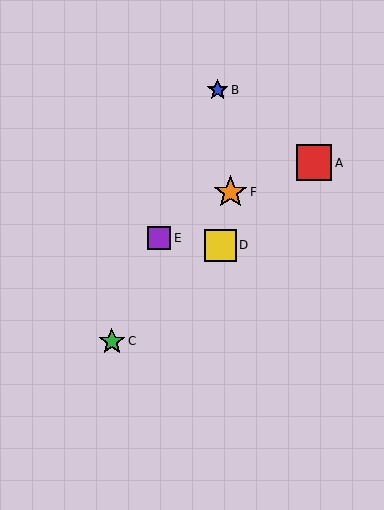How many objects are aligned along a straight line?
3 objects (A, C, D) are aligned along a straight line.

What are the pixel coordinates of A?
Object A is at (314, 163).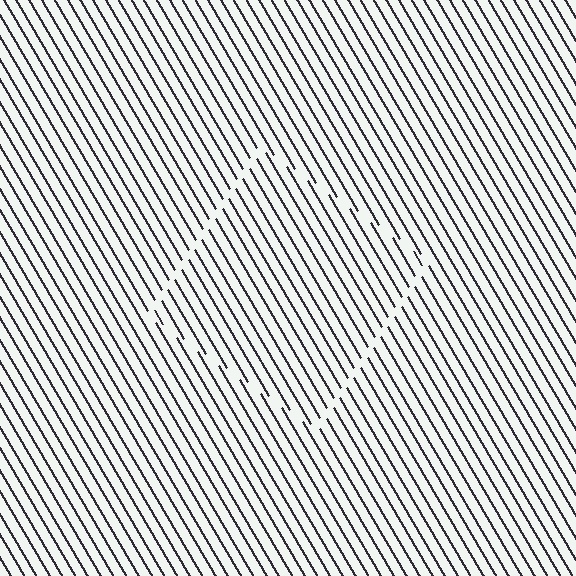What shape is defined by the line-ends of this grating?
An illusory square. The interior of the shape contains the same grating, shifted by half a period — the contour is defined by the phase discontinuity where line-ends from the inner and outer gratings abut.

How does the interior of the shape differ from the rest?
The interior of the shape contains the same grating, shifted by half a period — the contour is defined by the phase discontinuity where line-ends from the inner and outer gratings abut.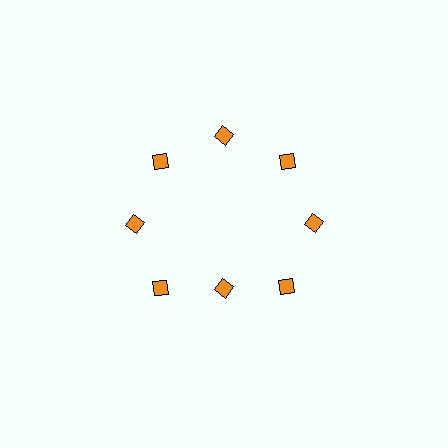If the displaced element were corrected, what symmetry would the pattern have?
It would have 8-fold rotational symmetry — the pattern would map onto itself every 45 degrees.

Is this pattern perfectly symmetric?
No. The 8 orange diamonds are arranged in a ring, but one element near the 6 o'clock position is pulled inward toward the center, breaking the 8-fold rotational symmetry.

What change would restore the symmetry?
The symmetry would be restored by moving it outward, back onto the ring so that all 8 diamonds sit at equal angles and equal distance from the center.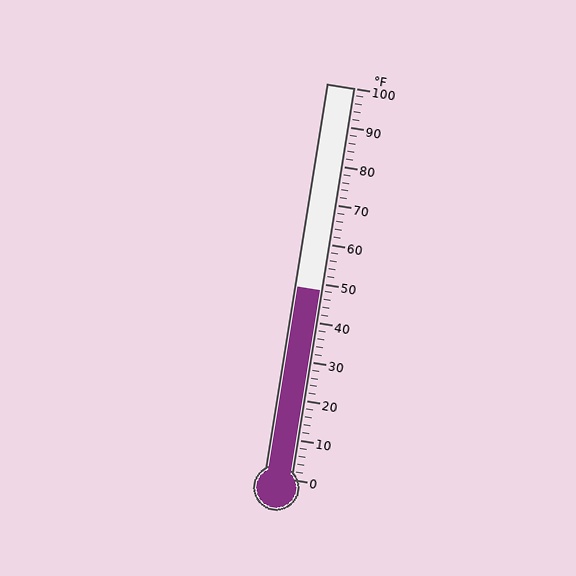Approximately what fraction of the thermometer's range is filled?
The thermometer is filled to approximately 50% of its range.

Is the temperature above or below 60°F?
The temperature is below 60°F.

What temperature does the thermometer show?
The thermometer shows approximately 48°F.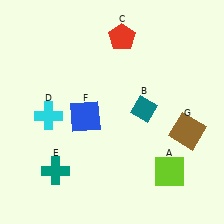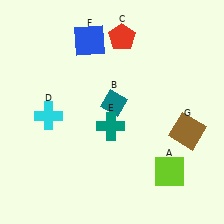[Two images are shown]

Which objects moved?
The objects that moved are: the teal diamond (B), the teal cross (E), the blue square (F).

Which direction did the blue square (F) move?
The blue square (F) moved up.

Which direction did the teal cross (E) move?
The teal cross (E) moved right.